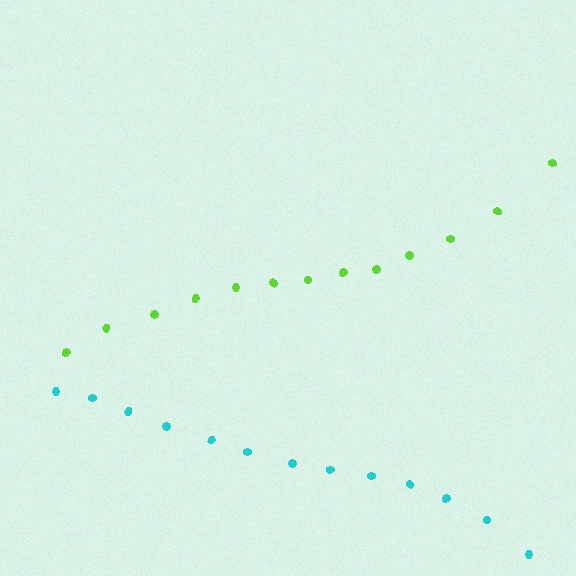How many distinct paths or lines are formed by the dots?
There are 2 distinct paths.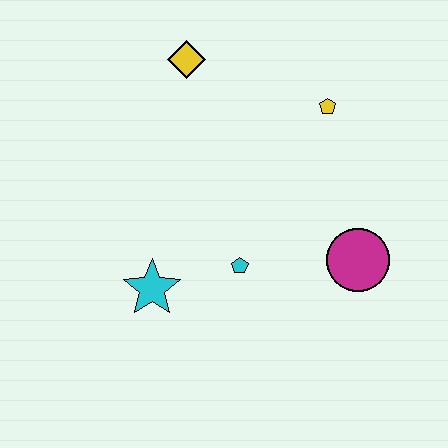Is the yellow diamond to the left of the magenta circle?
Yes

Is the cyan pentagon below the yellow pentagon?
Yes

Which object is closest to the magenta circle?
The cyan pentagon is closest to the magenta circle.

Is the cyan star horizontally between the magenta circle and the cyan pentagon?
No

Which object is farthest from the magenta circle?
The yellow diamond is farthest from the magenta circle.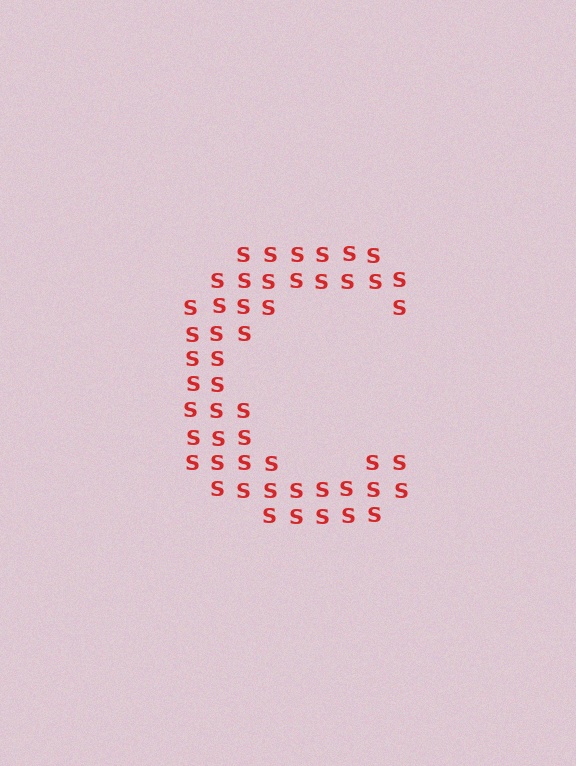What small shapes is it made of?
It is made of small letter S's.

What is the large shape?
The large shape is the letter C.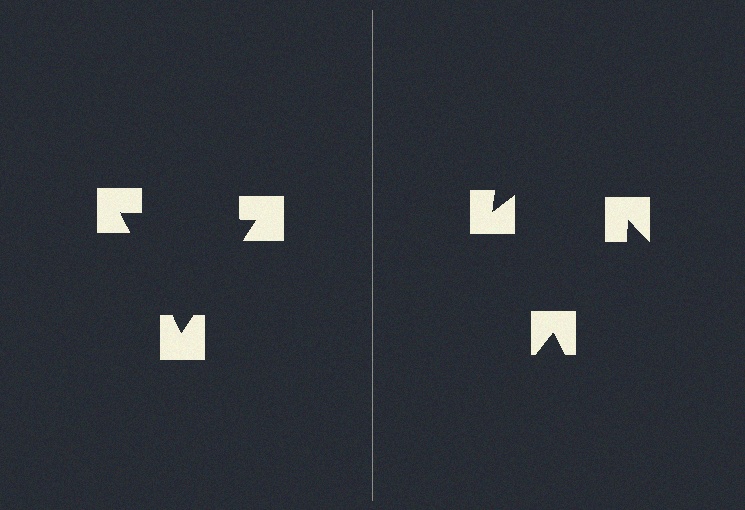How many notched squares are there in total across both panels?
6 — 3 on each side.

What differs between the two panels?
The notched squares are positioned identically on both sides; only the wedge orientations differ. On the left they align to a triangle; on the right they are misaligned.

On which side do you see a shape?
An illusory triangle appears on the left side. On the right side the wedge cuts are rotated, so no coherent shape forms.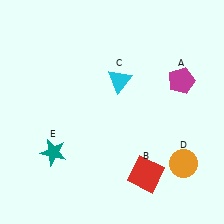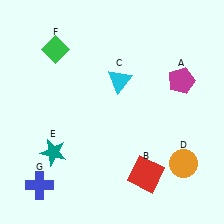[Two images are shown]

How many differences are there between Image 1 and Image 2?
There are 2 differences between the two images.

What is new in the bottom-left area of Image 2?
A blue cross (G) was added in the bottom-left area of Image 2.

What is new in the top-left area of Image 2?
A green diamond (F) was added in the top-left area of Image 2.